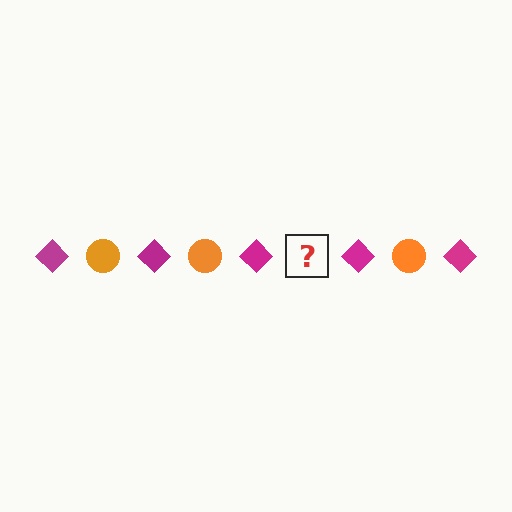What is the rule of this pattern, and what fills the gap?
The rule is that the pattern alternates between magenta diamond and orange circle. The gap should be filled with an orange circle.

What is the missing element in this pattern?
The missing element is an orange circle.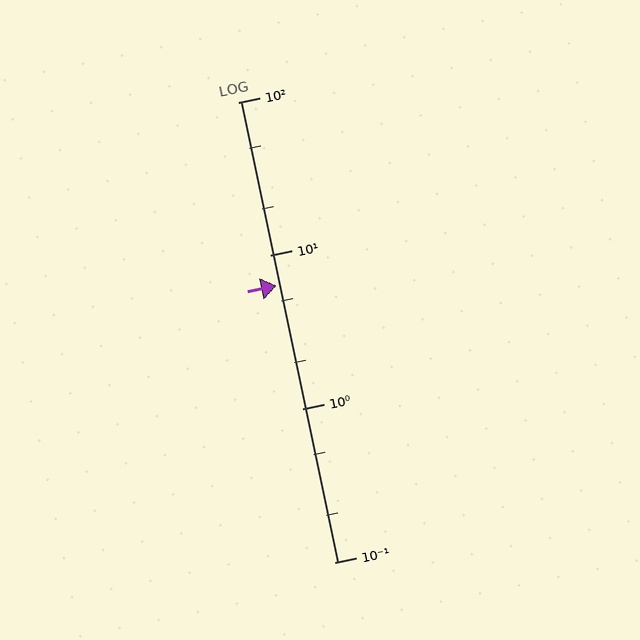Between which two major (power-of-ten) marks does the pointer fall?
The pointer is between 1 and 10.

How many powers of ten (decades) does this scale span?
The scale spans 3 decades, from 0.1 to 100.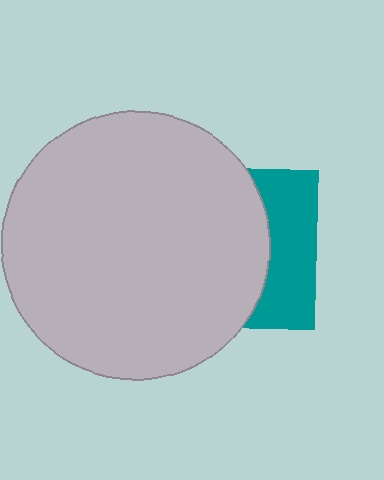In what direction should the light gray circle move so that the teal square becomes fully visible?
The light gray circle should move left. That is the shortest direction to clear the overlap and leave the teal square fully visible.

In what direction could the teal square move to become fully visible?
The teal square could move right. That would shift it out from behind the light gray circle entirely.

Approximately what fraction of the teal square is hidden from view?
Roughly 66% of the teal square is hidden behind the light gray circle.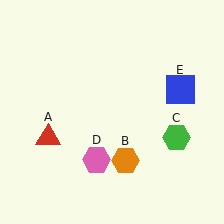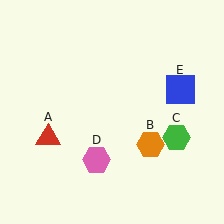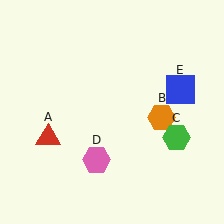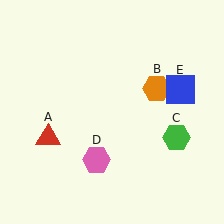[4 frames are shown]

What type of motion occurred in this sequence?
The orange hexagon (object B) rotated counterclockwise around the center of the scene.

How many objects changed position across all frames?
1 object changed position: orange hexagon (object B).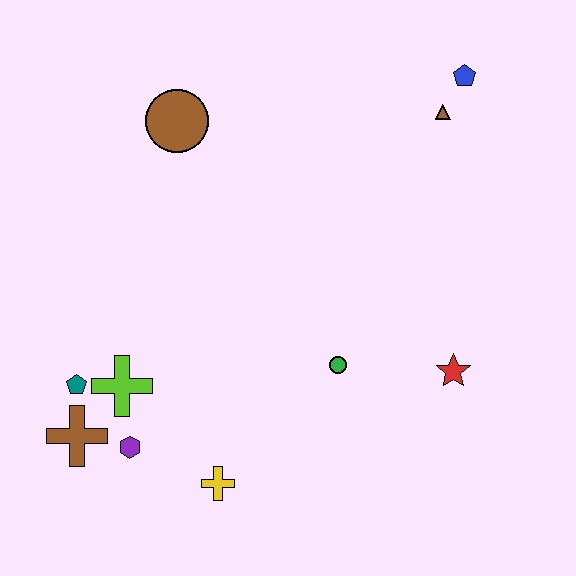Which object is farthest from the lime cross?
The blue pentagon is farthest from the lime cross.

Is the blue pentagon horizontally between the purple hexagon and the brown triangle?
No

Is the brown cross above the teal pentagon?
No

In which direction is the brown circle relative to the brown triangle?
The brown circle is to the left of the brown triangle.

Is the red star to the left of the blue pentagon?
Yes